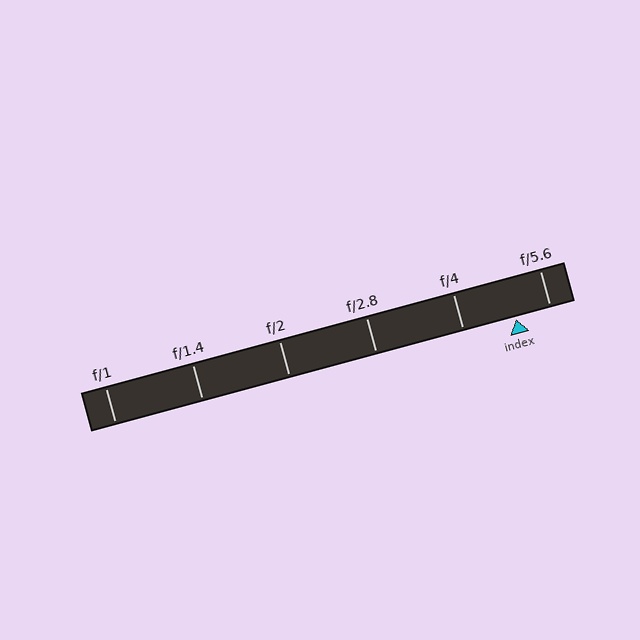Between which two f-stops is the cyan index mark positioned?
The index mark is between f/4 and f/5.6.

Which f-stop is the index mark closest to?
The index mark is closest to f/5.6.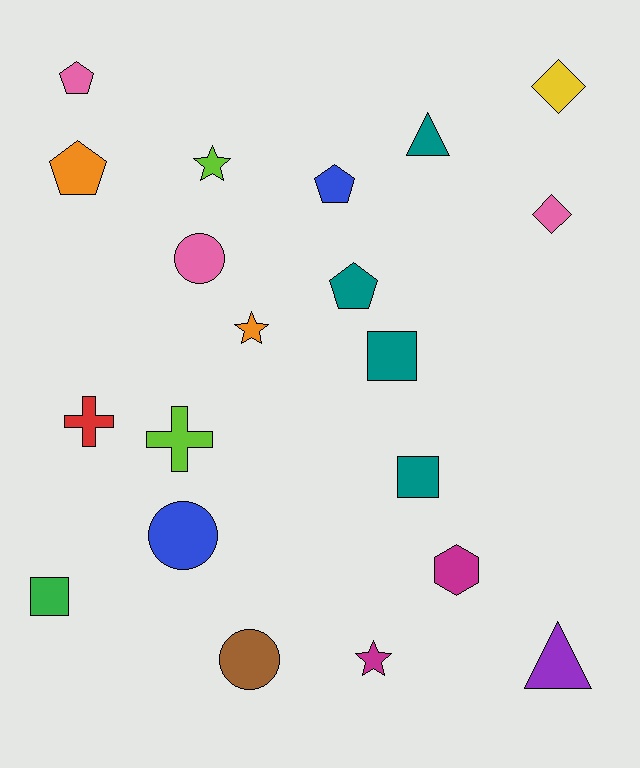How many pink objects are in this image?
There are 3 pink objects.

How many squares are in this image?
There are 3 squares.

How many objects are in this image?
There are 20 objects.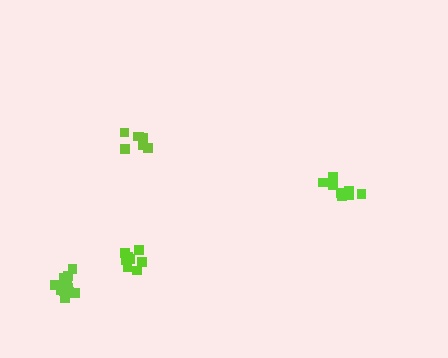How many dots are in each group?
Group 1: 8 dots, Group 2: 8 dots, Group 3: 12 dots, Group 4: 7 dots (35 total).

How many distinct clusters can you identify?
There are 4 distinct clusters.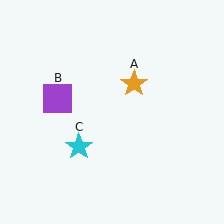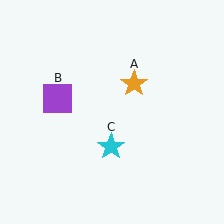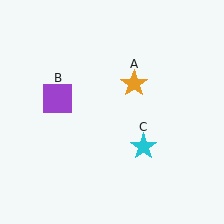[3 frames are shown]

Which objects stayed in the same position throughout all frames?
Orange star (object A) and purple square (object B) remained stationary.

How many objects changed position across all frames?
1 object changed position: cyan star (object C).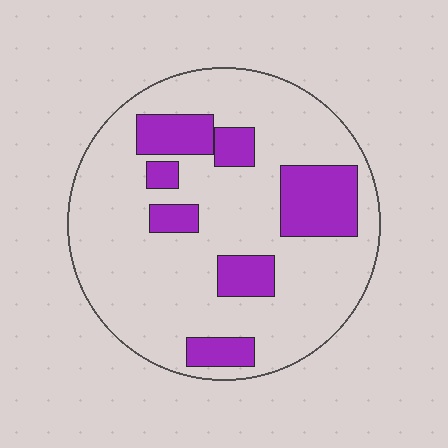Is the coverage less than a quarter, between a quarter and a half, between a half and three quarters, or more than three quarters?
Less than a quarter.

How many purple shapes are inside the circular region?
7.